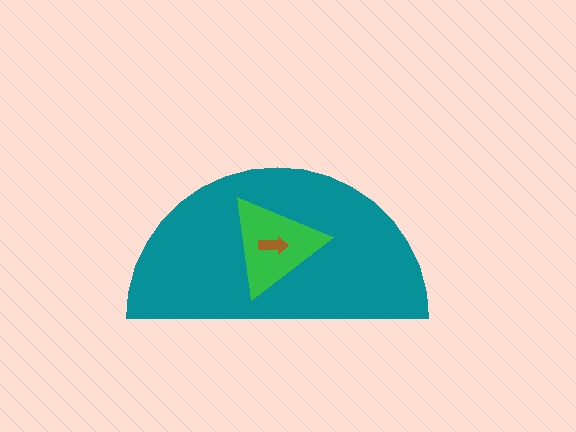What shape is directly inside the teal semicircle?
The green triangle.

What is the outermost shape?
The teal semicircle.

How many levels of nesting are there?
3.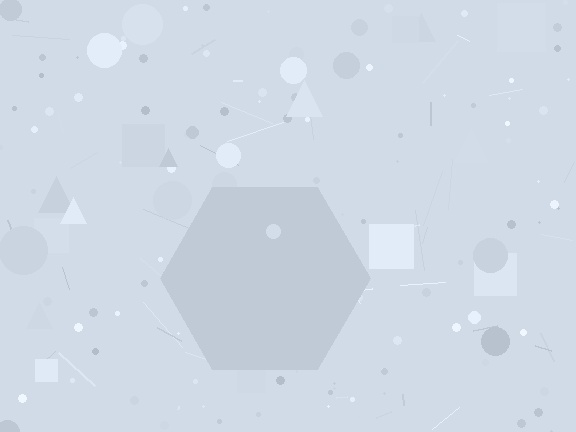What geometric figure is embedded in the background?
A hexagon is embedded in the background.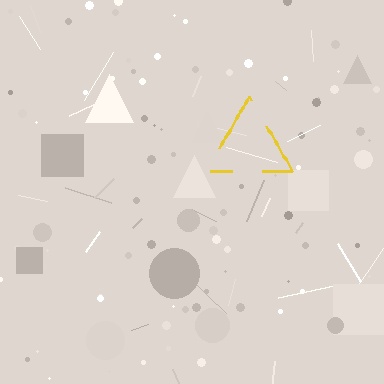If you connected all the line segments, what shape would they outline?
They would outline a triangle.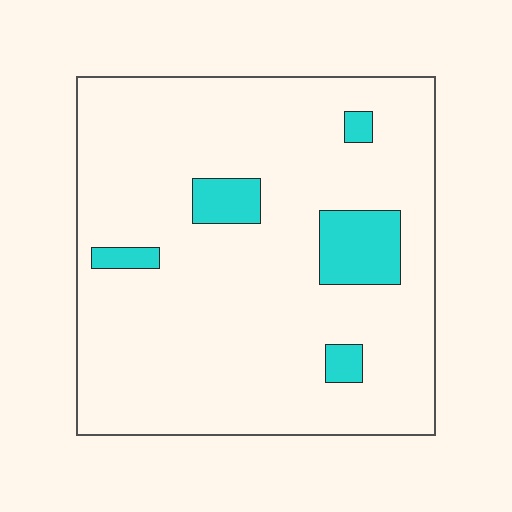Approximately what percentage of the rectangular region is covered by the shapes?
Approximately 10%.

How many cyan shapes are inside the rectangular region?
5.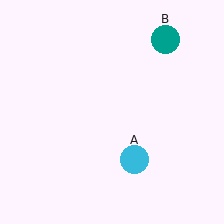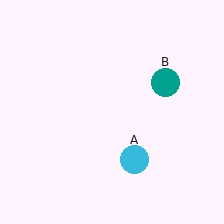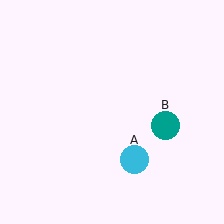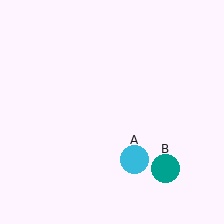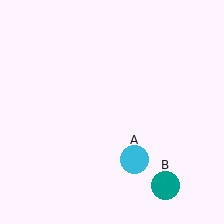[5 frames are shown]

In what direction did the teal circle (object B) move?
The teal circle (object B) moved down.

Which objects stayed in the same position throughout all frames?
Cyan circle (object A) remained stationary.